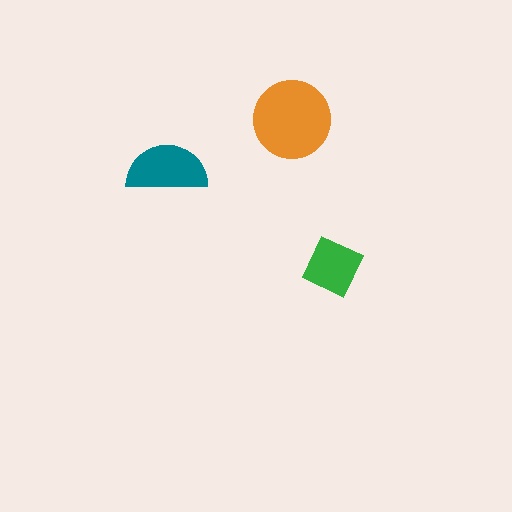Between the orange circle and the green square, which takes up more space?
The orange circle.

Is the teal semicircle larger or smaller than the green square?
Larger.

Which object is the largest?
The orange circle.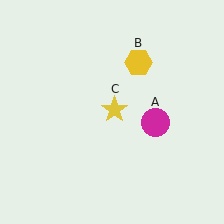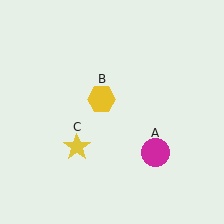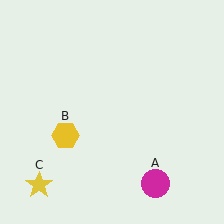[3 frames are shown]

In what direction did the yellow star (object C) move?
The yellow star (object C) moved down and to the left.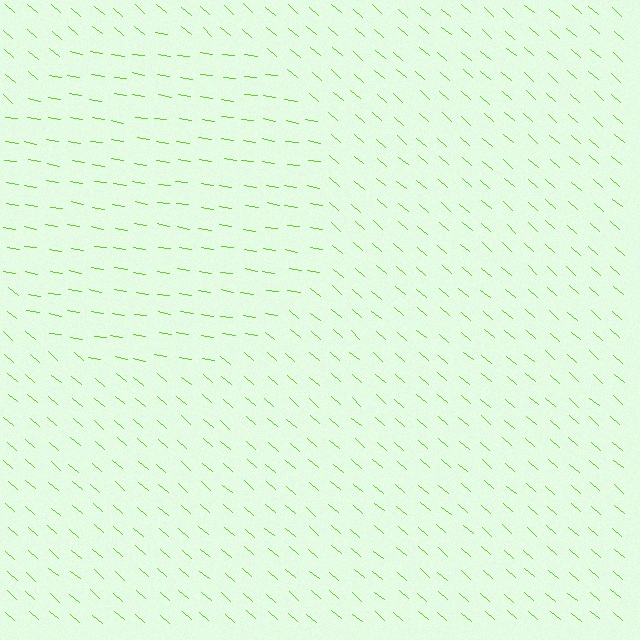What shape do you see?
I see a circle.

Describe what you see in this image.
The image is filled with small lime line segments. A circle region in the image has lines oriented differently from the surrounding lines, creating a visible texture boundary.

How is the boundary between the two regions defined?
The boundary is defined purely by a change in line orientation (approximately 32 degrees difference). All lines are the same color and thickness.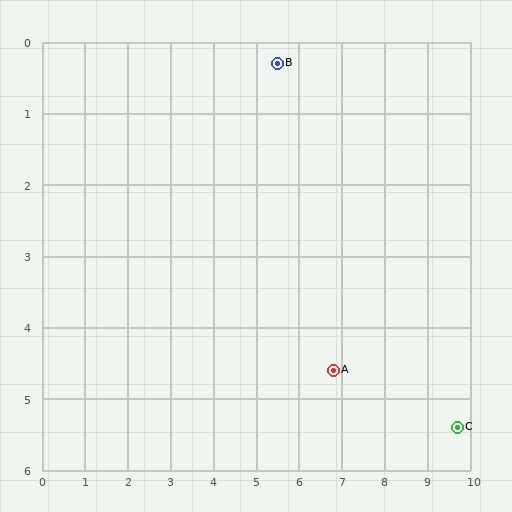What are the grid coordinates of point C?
Point C is at approximately (9.7, 5.4).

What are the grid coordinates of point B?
Point B is at approximately (5.5, 0.3).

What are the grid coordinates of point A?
Point A is at approximately (6.8, 4.6).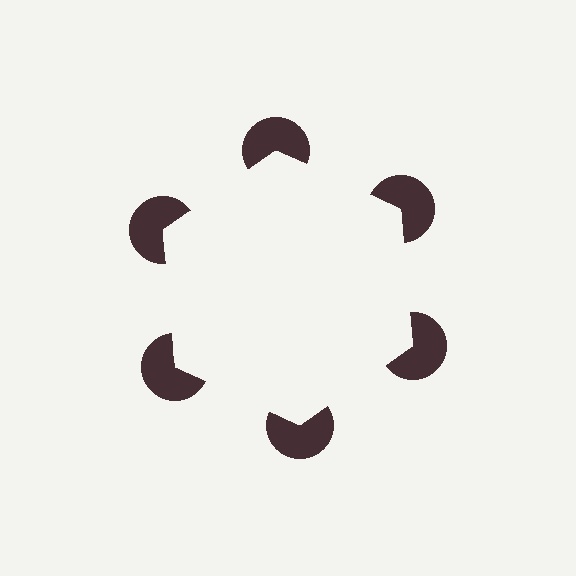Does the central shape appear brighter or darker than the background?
It typically appears slightly brighter than the background, even though no actual brightness change is drawn.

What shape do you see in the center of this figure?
An illusory hexagon — its edges are inferred from the aligned wedge cuts in the pac-man discs, not physically drawn.